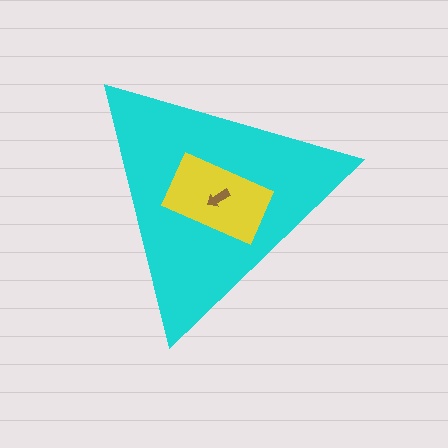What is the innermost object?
The brown arrow.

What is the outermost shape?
The cyan triangle.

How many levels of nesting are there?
3.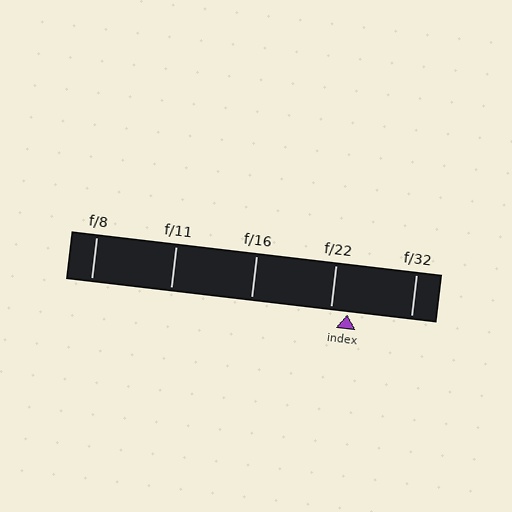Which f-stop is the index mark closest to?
The index mark is closest to f/22.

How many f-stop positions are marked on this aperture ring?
There are 5 f-stop positions marked.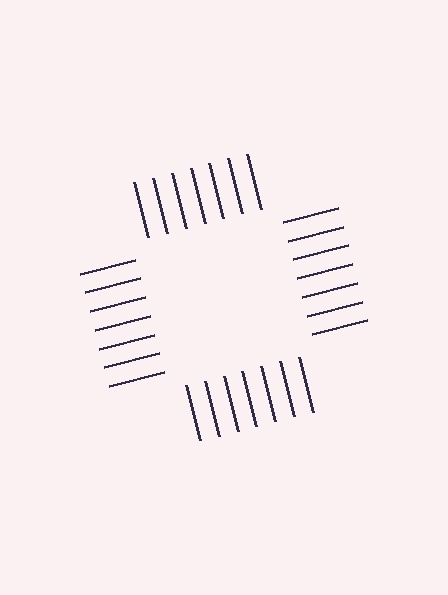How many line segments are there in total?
28 — 7 along each of the 4 edges.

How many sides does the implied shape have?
4 sides — the line-ends trace a square.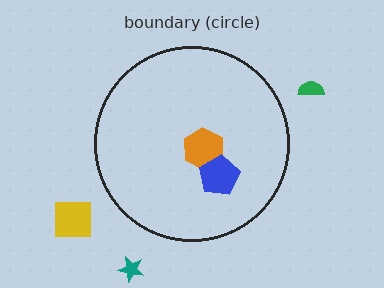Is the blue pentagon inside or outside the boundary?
Inside.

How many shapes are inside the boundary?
2 inside, 3 outside.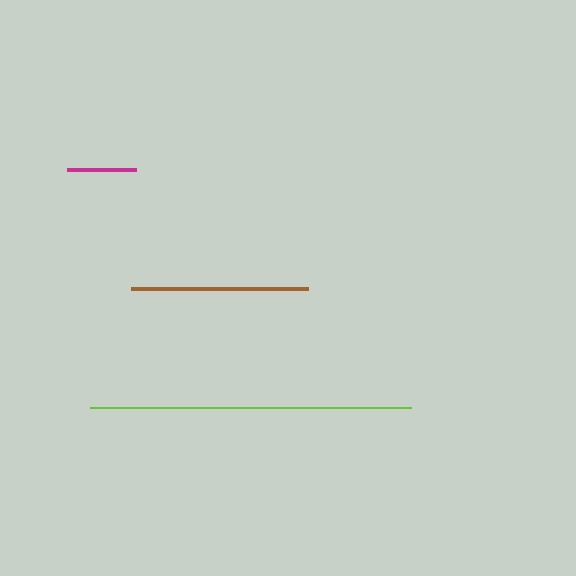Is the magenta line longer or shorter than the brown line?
The brown line is longer than the magenta line.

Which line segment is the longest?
The lime line is the longest at approximately 321 pixels.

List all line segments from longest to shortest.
From longest to shortest: lime, brown, magenta.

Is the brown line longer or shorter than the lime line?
The lime line is longer than the brown line.